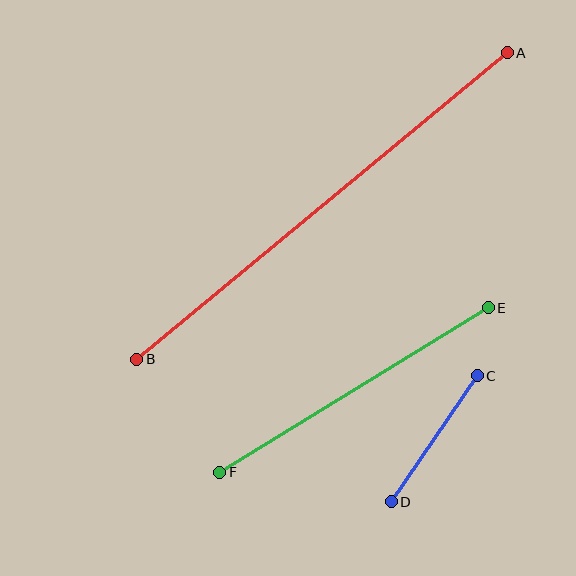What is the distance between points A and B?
The distance is approximately 481 pixels.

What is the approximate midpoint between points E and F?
The midpoint is at approximately (354, 390) pixels.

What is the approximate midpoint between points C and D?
The midpoint is at approximately (434, 439) pixels.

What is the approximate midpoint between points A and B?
The midpoint is at approximately (322, 206) pixels.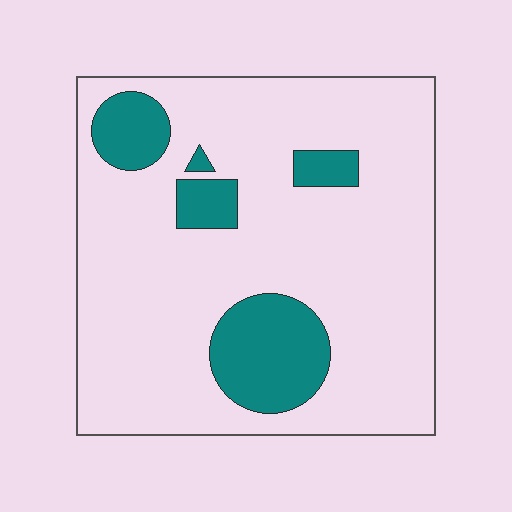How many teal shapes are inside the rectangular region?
5.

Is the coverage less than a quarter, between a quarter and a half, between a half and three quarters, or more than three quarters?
Less than a quarter.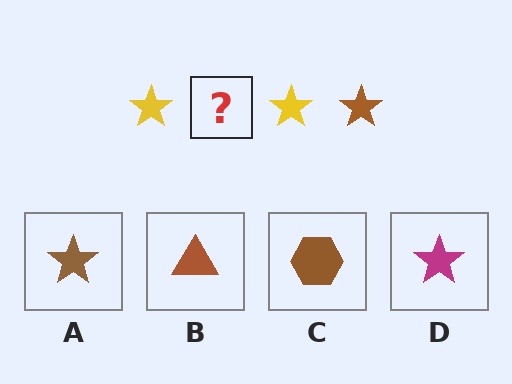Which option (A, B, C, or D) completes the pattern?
A.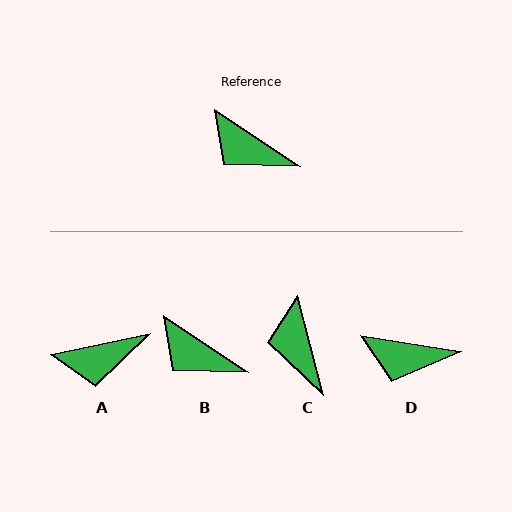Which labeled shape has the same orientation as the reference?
B.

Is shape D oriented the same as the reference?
No, it is off by about 24 degrees.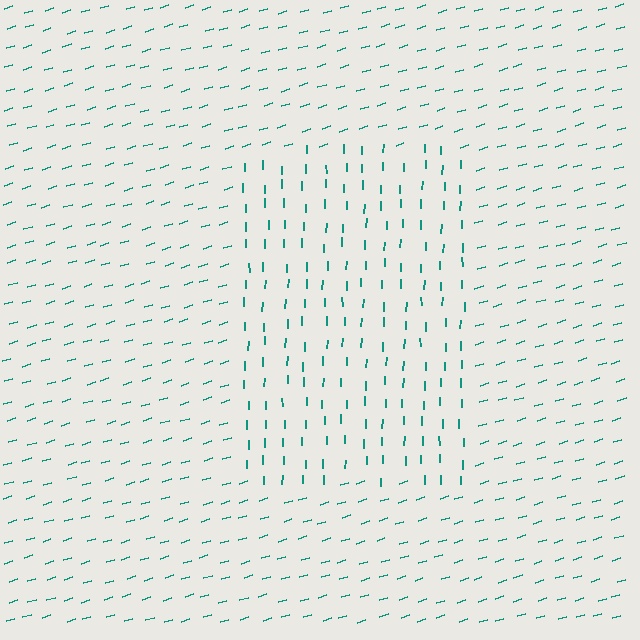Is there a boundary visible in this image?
Yes, there is a texture boundary formed by a change in line orientation.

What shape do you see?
I see a rectangle.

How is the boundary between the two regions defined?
The boundary is defined purely by a change in line orientation (approximately 72 degrees difference). All lines are the same color and thickness.